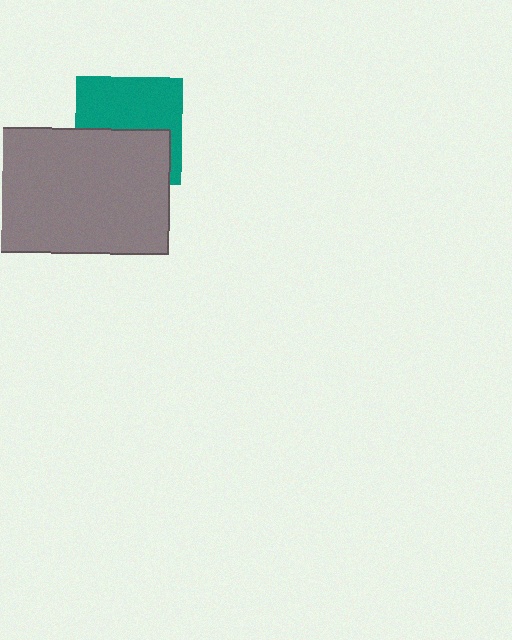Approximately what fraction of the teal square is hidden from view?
Roughly 45% of the teal square is hidden behind the gray rectangle.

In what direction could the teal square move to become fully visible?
The teal square could move up. That would shift it out from behind the gray rectangle entirely.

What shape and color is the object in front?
The object in front is a gray rectangle.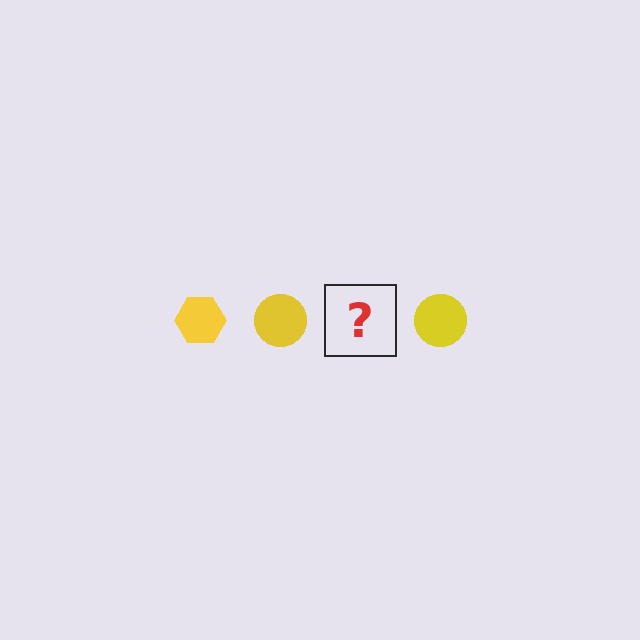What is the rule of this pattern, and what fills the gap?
The rule is that the pattern cycles through hexagon, circle shapes in yellow. The gap should be filled with a yellow hexagon.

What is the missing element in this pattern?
The missing element is a yellow hexagon.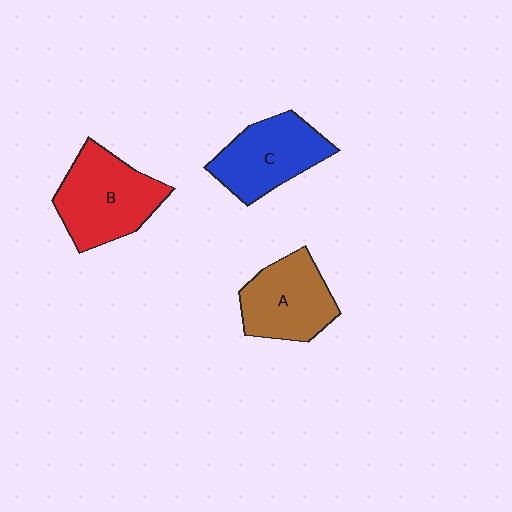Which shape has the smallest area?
Shape A (brown).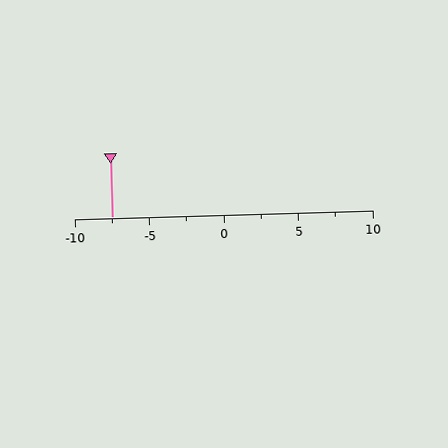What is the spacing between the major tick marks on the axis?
The major ticks are spaced 5 apart.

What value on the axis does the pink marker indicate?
The marker indicates approximately -7.5.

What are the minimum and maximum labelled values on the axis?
The axis runs from -10 to 10.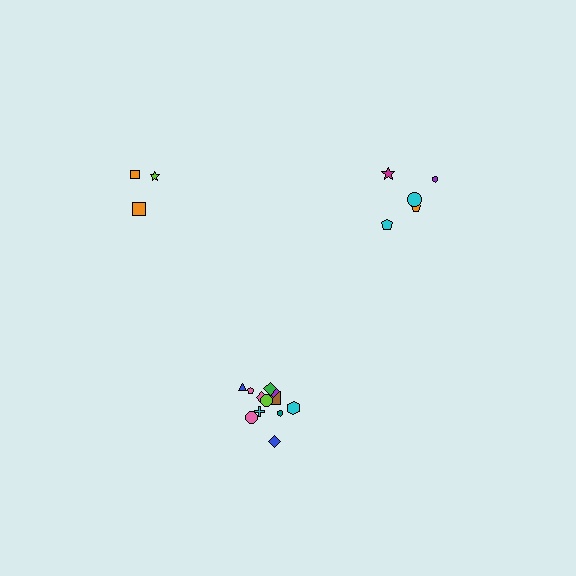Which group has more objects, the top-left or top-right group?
The top-right group.